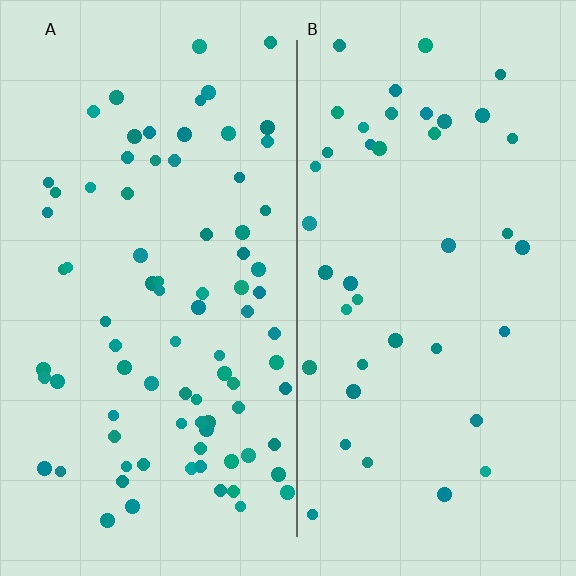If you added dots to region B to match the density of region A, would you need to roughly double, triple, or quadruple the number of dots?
Approximately double.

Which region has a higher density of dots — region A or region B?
A (the left).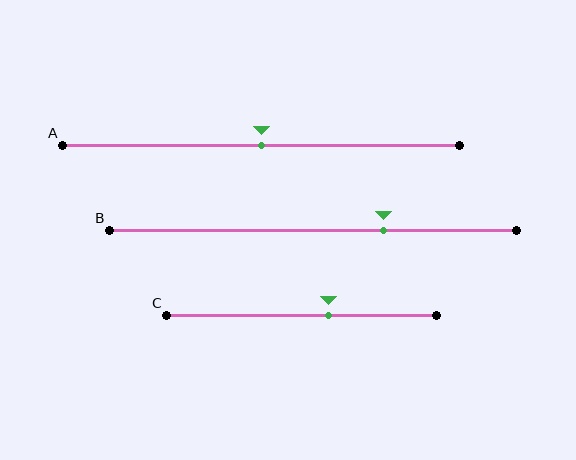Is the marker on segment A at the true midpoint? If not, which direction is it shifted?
Yes, the marker on segment A is at the true midpoint.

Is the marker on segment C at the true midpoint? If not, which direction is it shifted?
No, the marker on segment C is shifted to the right by about 10% of the segment length.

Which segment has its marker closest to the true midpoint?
Segment A has its marker closest to the true midpoint.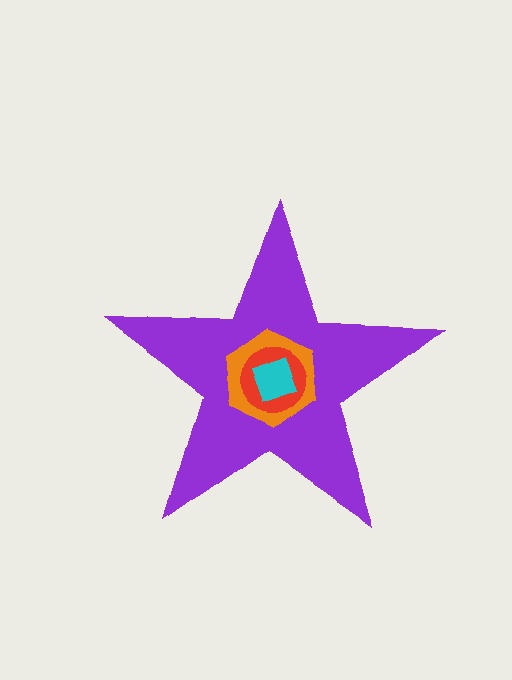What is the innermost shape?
The cyan diamond.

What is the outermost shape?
The purple star.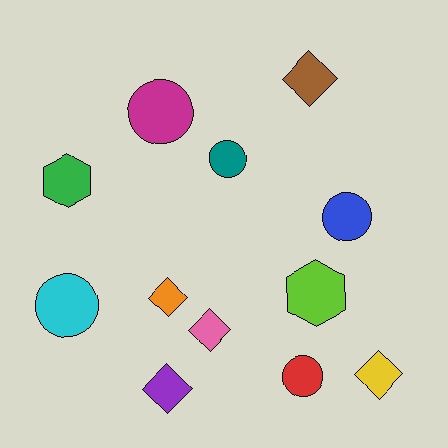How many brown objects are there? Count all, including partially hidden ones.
There is 1 brown object.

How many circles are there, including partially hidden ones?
There are 5 circles.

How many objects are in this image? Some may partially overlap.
There are 12 objects.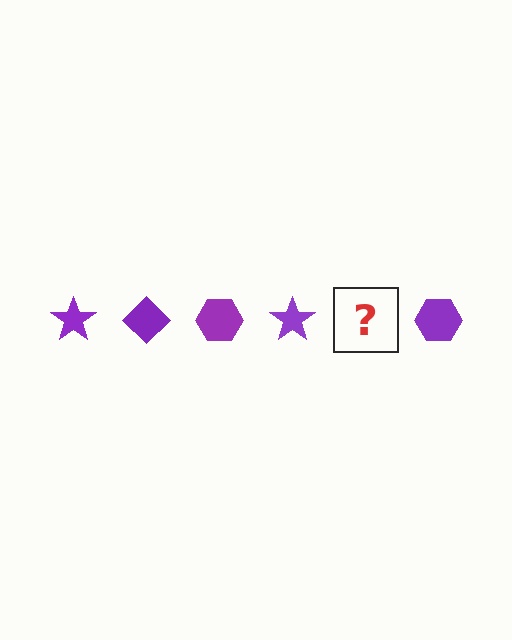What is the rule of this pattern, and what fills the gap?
The rule is that the pattern cycles through star, diamond, hexagon shapes in purple. The gap should be filled with a purple diamond.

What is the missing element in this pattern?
The missing element is a purple diamond.